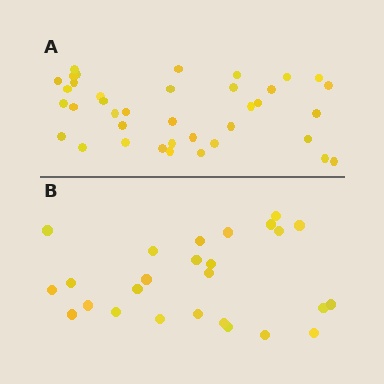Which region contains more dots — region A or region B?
Region A (the top region) has more dots.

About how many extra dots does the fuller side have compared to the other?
Region A has roughly 12 or so more dots than region B.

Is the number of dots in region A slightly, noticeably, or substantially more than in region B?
Region A has substantially more. The ratio is roughly 1.5 to 1.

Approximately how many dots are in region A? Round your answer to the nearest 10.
About 40 dots. (The exact count is 38, which rounds to 40.)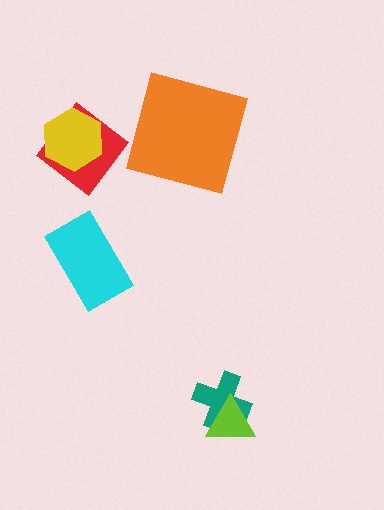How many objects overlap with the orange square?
0 objects overlap with the orange square.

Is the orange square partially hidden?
No, no other shape covers it.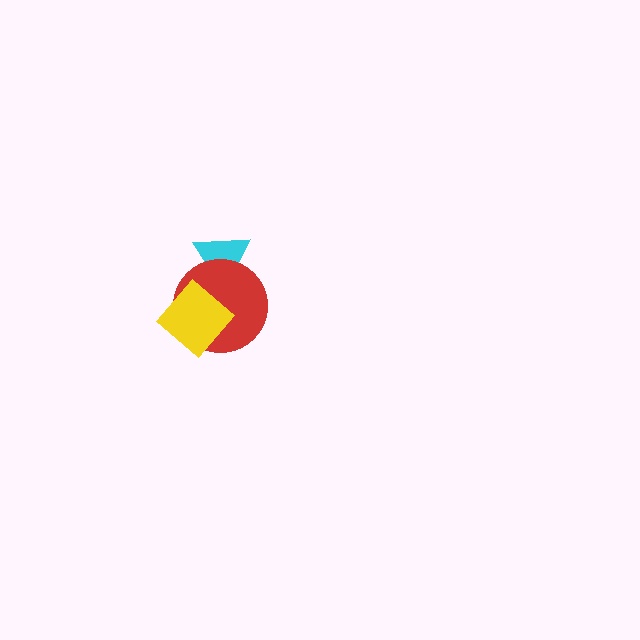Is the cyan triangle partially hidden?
Yes, it is partially covered by another shape.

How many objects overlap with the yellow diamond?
1 object overlaps with the yellow diamond.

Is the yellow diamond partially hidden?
No, no other shape covers it.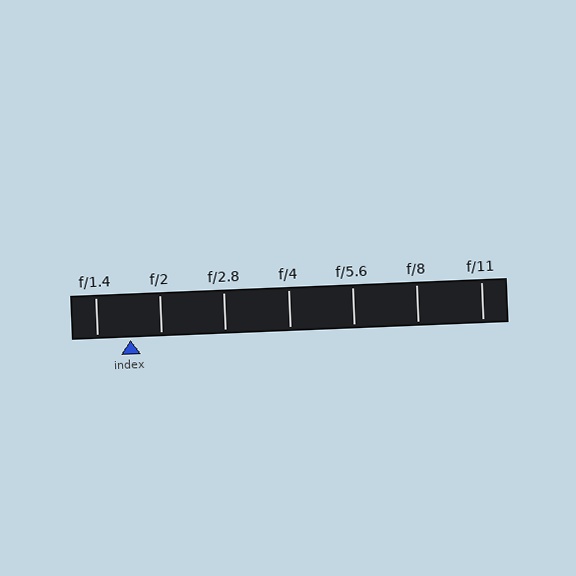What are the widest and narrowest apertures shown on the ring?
The widest aperture shown is f/1.4 and the narrowest is f/11.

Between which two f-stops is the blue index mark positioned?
The index mark is between f/1.4 and f/2.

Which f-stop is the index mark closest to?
The index mark is closest to f/2.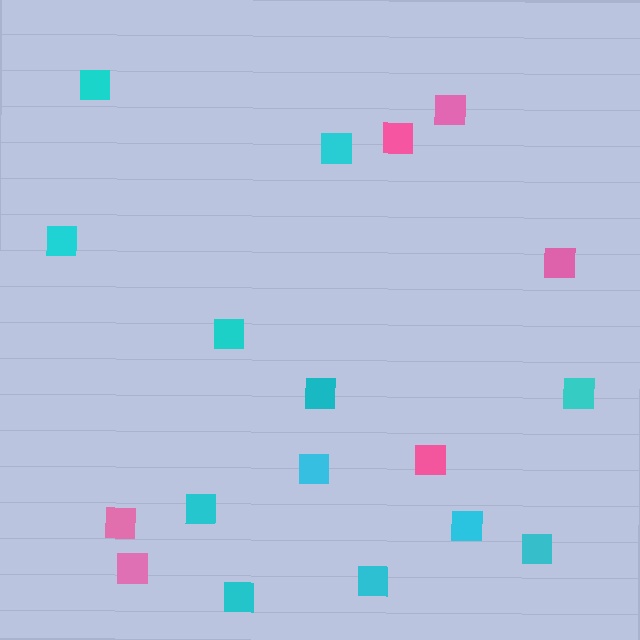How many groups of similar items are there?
There are 2 groups: one group of cyan squares (12) and one group of pink squares (6).